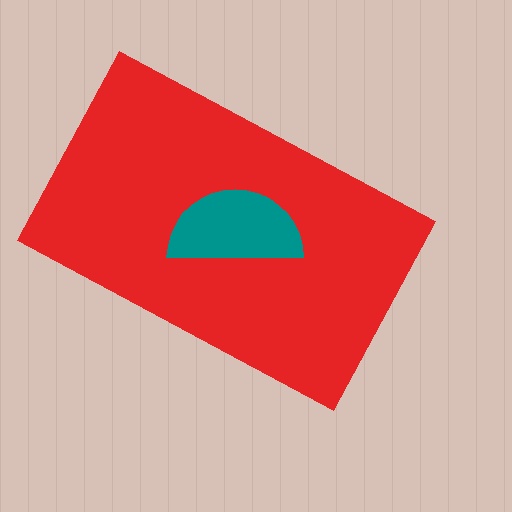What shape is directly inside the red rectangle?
The teal semicircle.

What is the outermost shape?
The red rectangle.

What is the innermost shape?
The teal semicircle.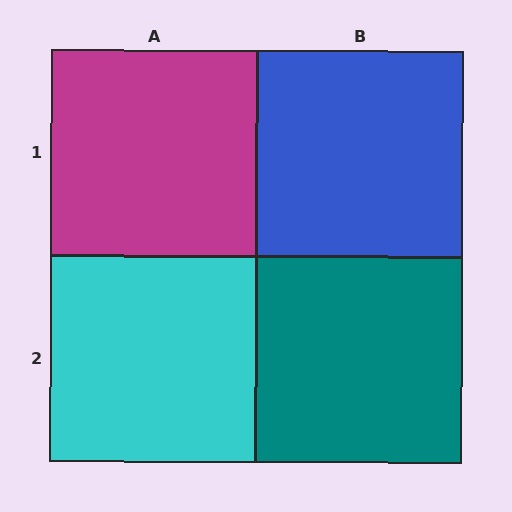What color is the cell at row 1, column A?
Magenta.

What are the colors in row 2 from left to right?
Cyan, teal.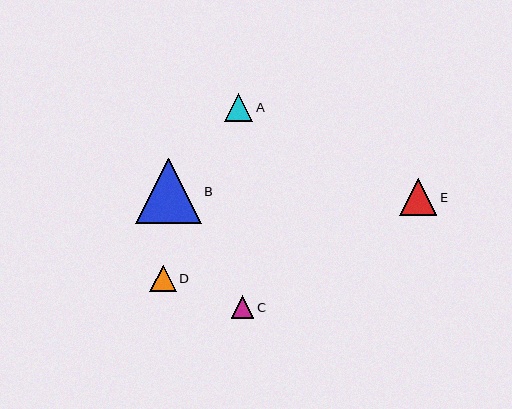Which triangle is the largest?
Triangle B is the largest with a size of approximately 65 pixels.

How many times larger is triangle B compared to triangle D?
Triangle B is approximately 2.4 times the size of triangle D.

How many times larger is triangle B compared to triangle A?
Triangle B is approximately 2.3 times the size of triangle A.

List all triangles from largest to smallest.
From largest to smallest: B, E, A, D, C.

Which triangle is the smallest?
Triangle C is the smallest with a size of approximately 23 pixels.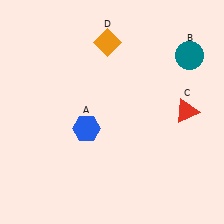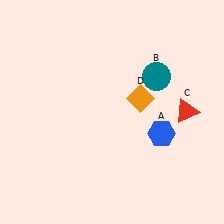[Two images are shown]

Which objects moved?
The objects that moved are: the blue hexagon (A), the teal circle (B), the orange diamond (D).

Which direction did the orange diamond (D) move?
The orange diamond (D) moved down.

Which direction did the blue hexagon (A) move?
The blue hexagon (A) moved right.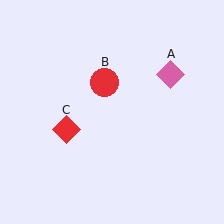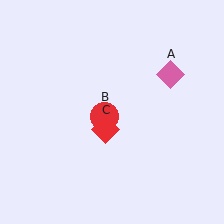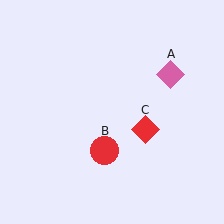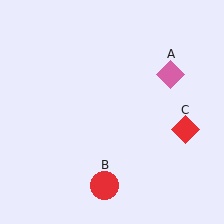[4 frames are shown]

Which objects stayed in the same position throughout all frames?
Pink diamond (object A) remained stationary.